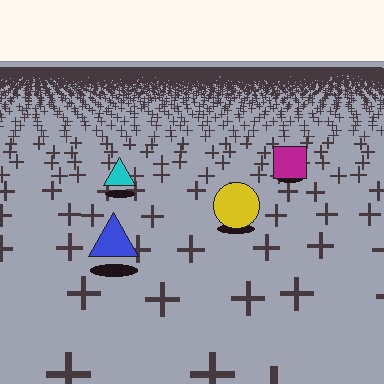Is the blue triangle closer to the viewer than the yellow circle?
Yes. The blue triangle is closer — you can tell from the texture gradient: the ground texture is coarser near it.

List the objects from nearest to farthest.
From nearest to farthest: the blue triangle, the yellow circle, the cyan triangle, the magenta square.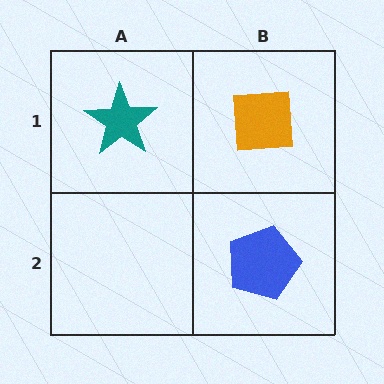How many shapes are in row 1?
2 shapes.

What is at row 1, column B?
An orange square.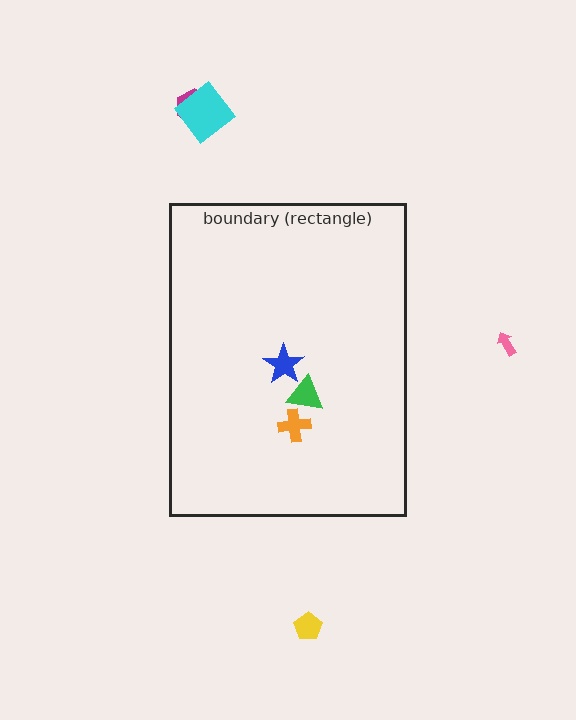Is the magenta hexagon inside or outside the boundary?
Outside.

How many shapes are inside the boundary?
3 inside, 4 outside.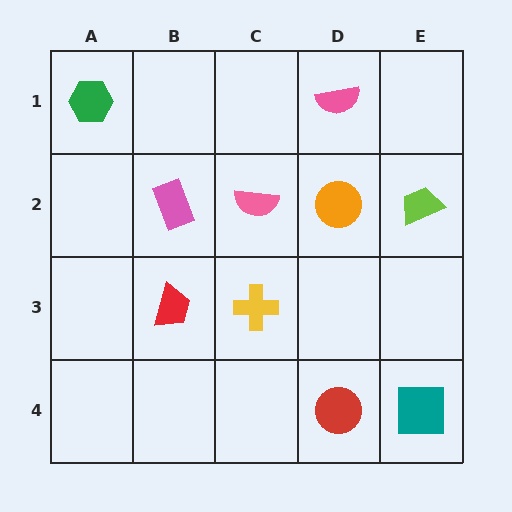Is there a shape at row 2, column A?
No, that cell is empty.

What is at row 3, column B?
A red trapezoid.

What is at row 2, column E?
A lime trapezoid.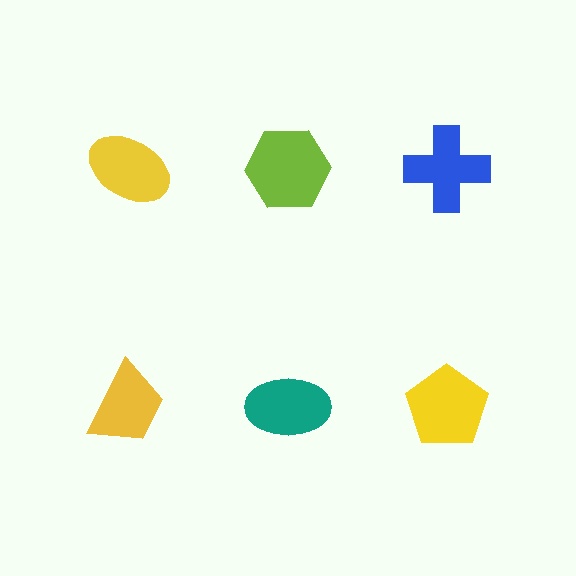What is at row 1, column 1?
A yellow ellipse.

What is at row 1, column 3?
A blue cross.